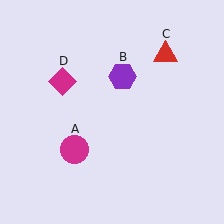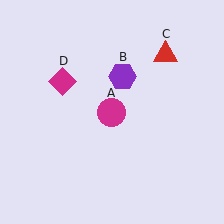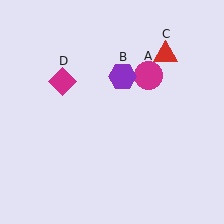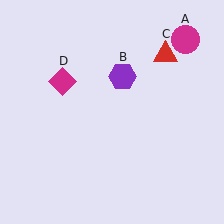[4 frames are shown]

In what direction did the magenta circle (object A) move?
The magenta circle (object A) moved up and to the right.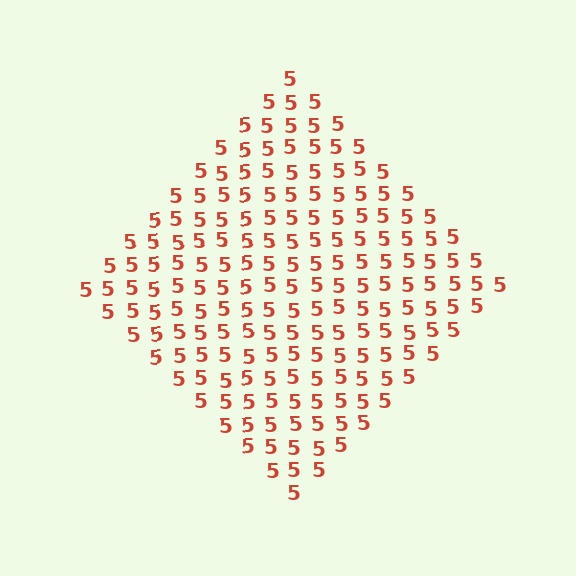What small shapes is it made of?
It is made of small digit 5's.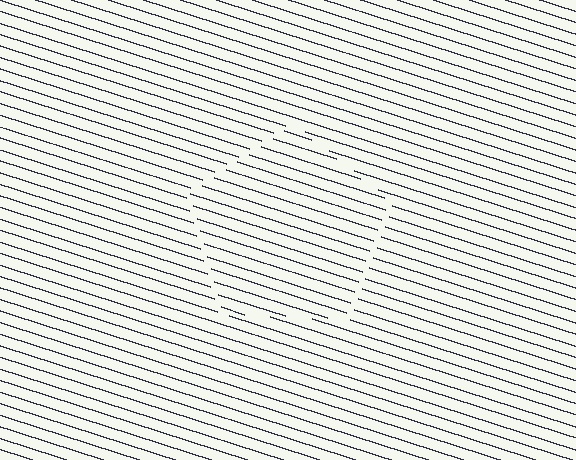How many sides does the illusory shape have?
5 sides — the line-ends trace a pentagon.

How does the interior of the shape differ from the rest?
The interior of the shape contains the same grating, shifted by half a period — the contour is defined by the phase discontinuity where line-ends from the inner and outer gratings abut.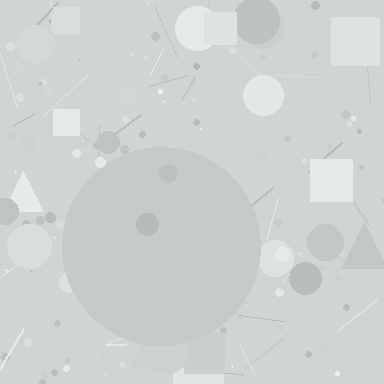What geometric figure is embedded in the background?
A circle is embedded in the background.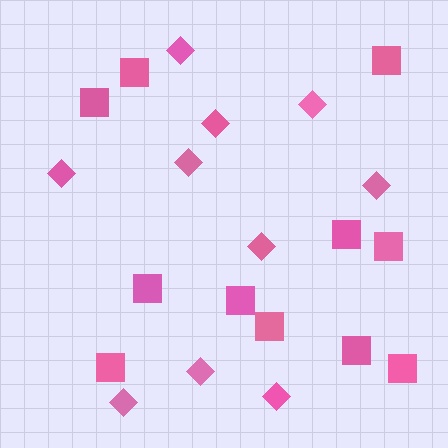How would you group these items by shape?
There are 2 groups: one group of squares (11) and one group of diamonds (10).